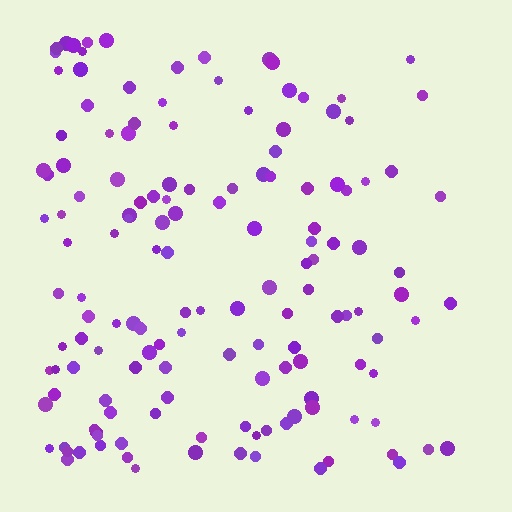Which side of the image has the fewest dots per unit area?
The right.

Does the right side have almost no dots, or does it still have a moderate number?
Still a moderate number, just noticeably fewer than the left.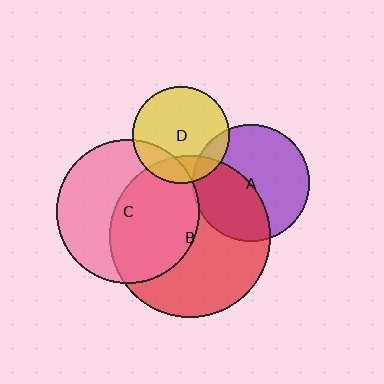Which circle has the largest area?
Circle B (red).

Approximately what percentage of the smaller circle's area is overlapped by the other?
Approximately 5%.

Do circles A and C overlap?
Yes.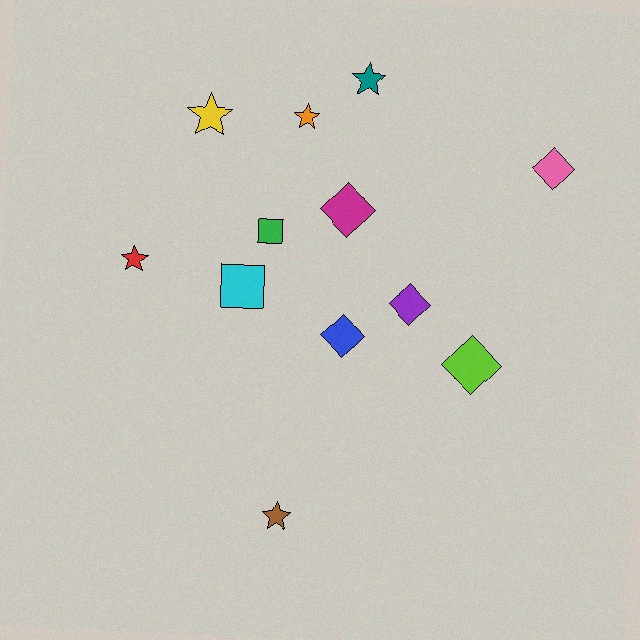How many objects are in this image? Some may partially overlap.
There are 12 objects.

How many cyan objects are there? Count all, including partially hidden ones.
There is 1 cyan object.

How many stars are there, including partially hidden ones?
There are 5 stars.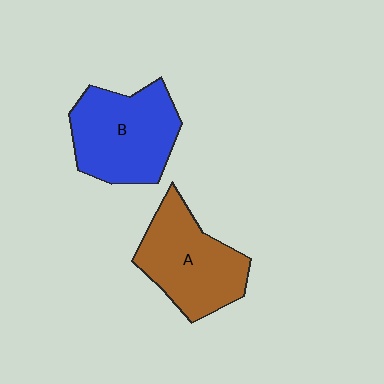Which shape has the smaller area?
Shape A (brown).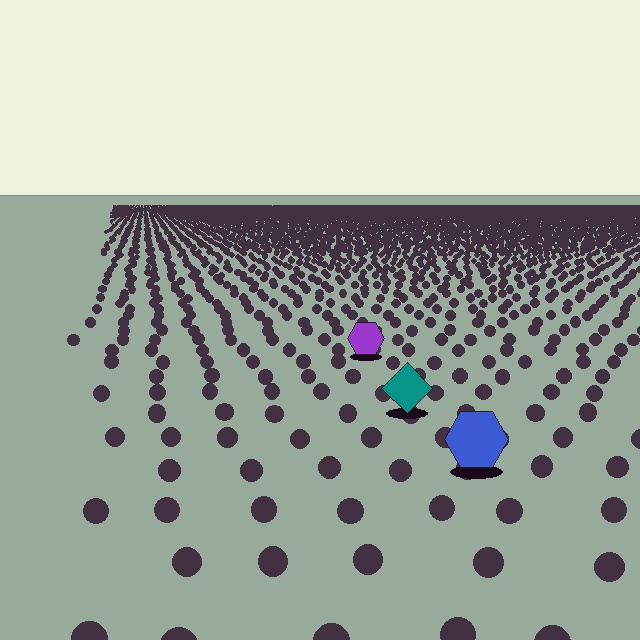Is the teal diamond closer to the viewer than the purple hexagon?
Yes. The teal diamond is closer — you can tell from the texture gradient: the ground texture is coarser near it.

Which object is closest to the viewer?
The blue hexagon is closest. The texture marks near it are larger and more spread out.